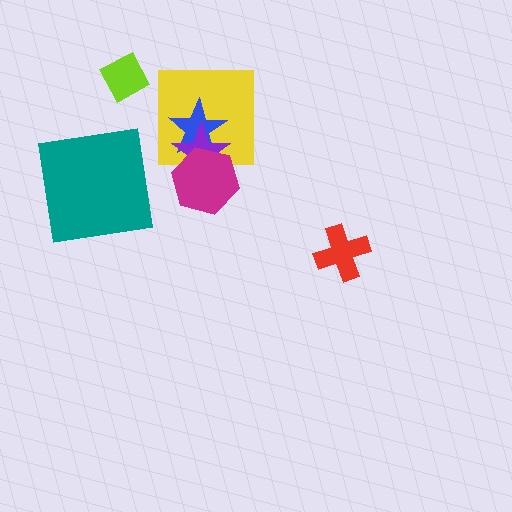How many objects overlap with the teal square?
0 objects overlap with the teal square.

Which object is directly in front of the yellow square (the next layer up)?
The blue star is directly in front of the yellow square.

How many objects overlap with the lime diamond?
0 objects overlap with the lime diamond.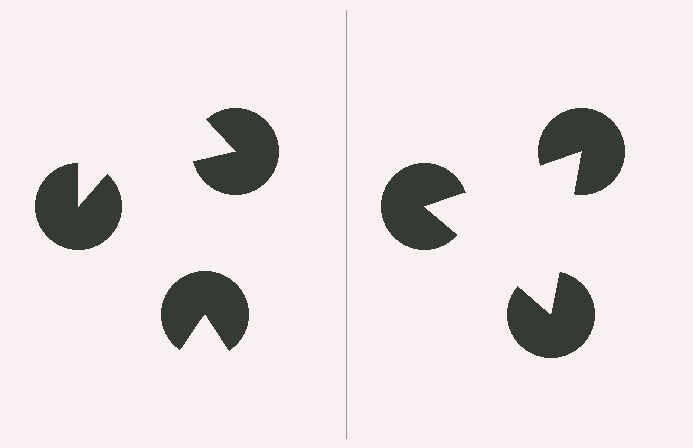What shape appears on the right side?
An illusory triangle.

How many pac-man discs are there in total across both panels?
6 — 3 on each side.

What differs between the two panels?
The pac-man discs are positioned identically on both sides; only the wedge orientations differ. On the right they align to a triangle; on the left they are misaligned.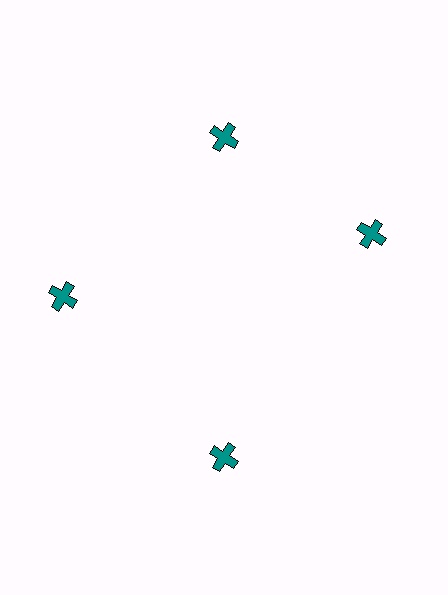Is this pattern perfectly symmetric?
No. The 4 teal crosses are arranged in a ring, but one element near the 3 o'clock position is rotated out of alignment along the ring, breaking the 4-fold rotational symmetry.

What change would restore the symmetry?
The symmetry would be restored by rotating it back into even spacing with its neighbors so that all 4 crosses sit at equal angles and equal distance from the center.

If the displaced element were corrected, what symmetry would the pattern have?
It would have 4-fold rotational symmetry — the pattern would map onto itself every 90 degrees.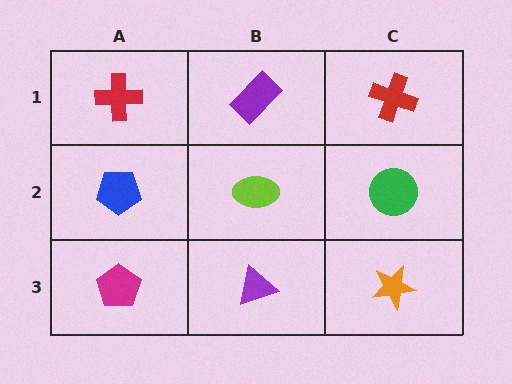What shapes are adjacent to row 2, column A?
A red cross (row 1, column A), a magenta pentagon (row 3, column A), a lime ellipse (row 2, column B).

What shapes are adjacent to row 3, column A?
A blue pentagon (row 2, column A), a purple triangle (row 3, column B).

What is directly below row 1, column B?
A lime ellipse.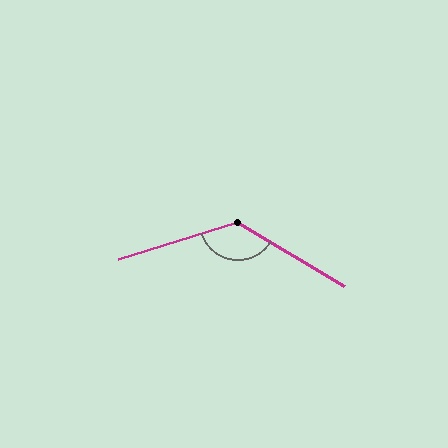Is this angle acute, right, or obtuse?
It is obtuse.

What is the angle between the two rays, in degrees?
Approximately 132 degrees.